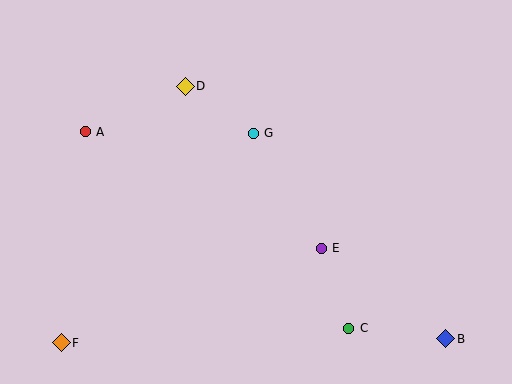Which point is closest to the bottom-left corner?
Point F is closest to the bottom-left corner.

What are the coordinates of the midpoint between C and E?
The midpoint between C and E is at (335, 288).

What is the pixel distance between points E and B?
The distance between E and B is 154 pixels.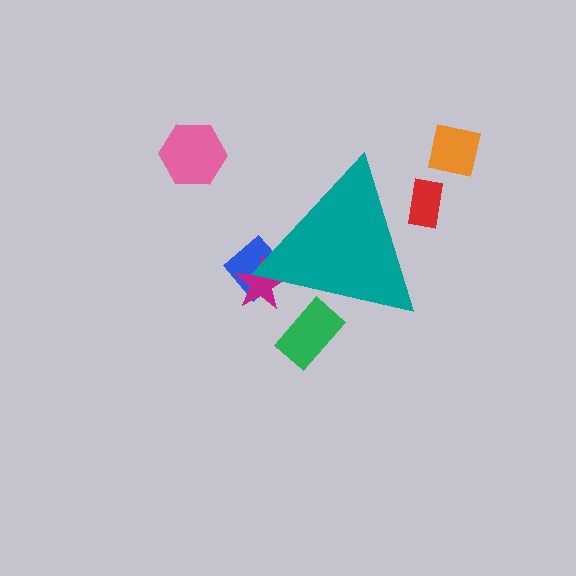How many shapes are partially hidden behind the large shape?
4 shapes are partially hidden.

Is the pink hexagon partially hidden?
No, the pink hexagon is fully visible.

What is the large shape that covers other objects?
A teal triangle.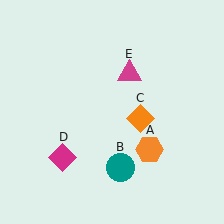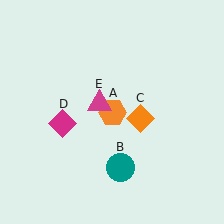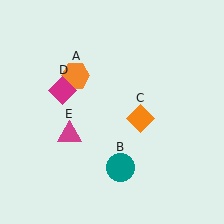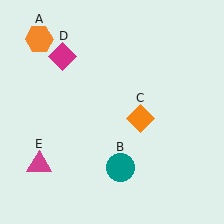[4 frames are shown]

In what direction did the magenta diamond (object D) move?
The magenta diamond (object D) moved up.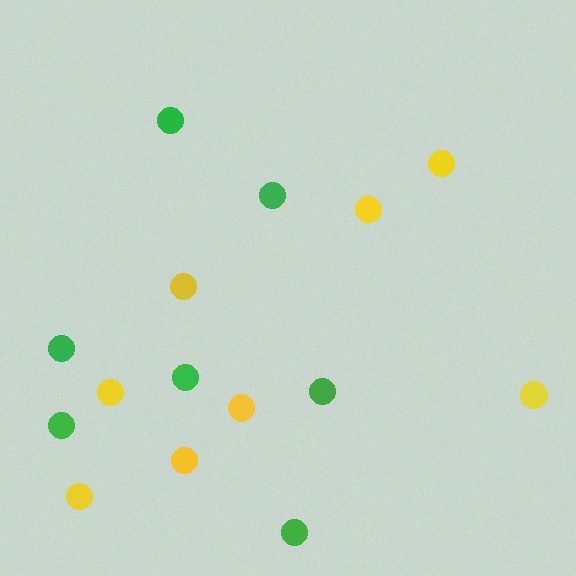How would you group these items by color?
There are 2 groups: one group of green circles (7) and one group of yellow circles (8).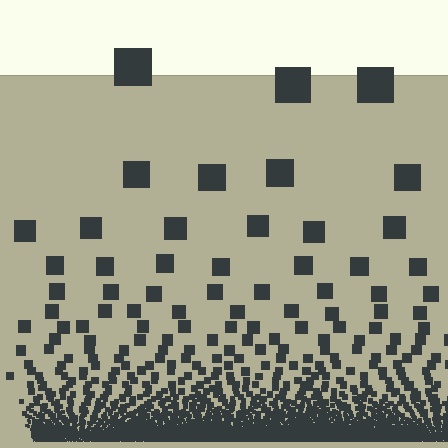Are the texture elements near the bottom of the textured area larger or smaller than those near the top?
Smaller. The gradient is inverted — elements near the bottom are smaller and denser.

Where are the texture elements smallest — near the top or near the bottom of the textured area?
Near the bottom.